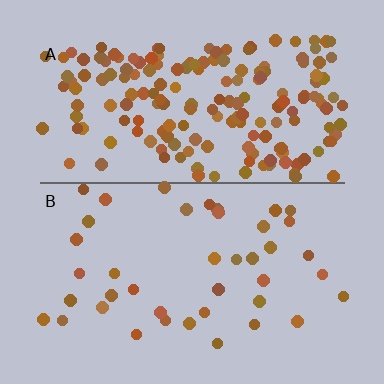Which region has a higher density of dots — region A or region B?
A (the top).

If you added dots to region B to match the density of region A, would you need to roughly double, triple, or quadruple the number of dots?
Approximately quadruple.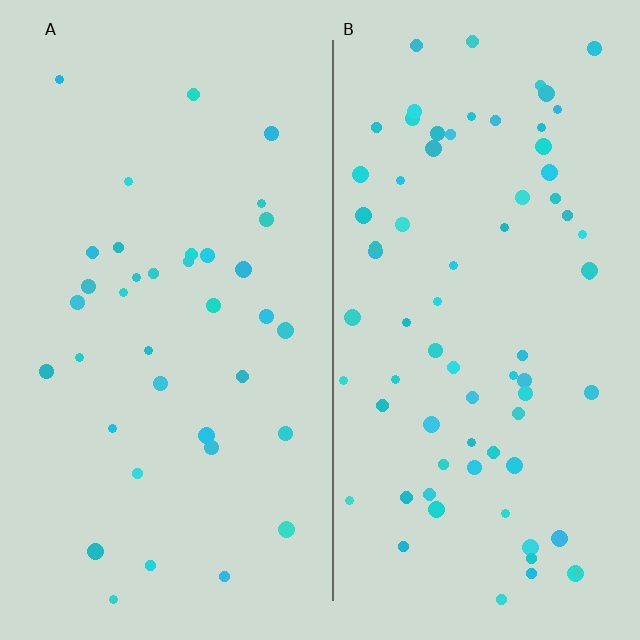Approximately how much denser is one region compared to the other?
Approximately 2.1× — region B over region A.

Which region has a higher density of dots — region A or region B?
B (the right).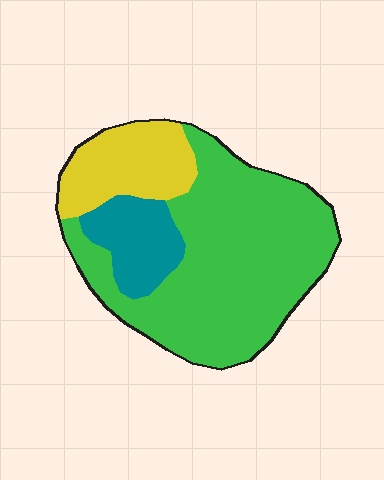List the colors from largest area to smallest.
From largest to smallest: green, yellow, teal.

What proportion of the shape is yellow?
Yellow covers about 20% of the shape.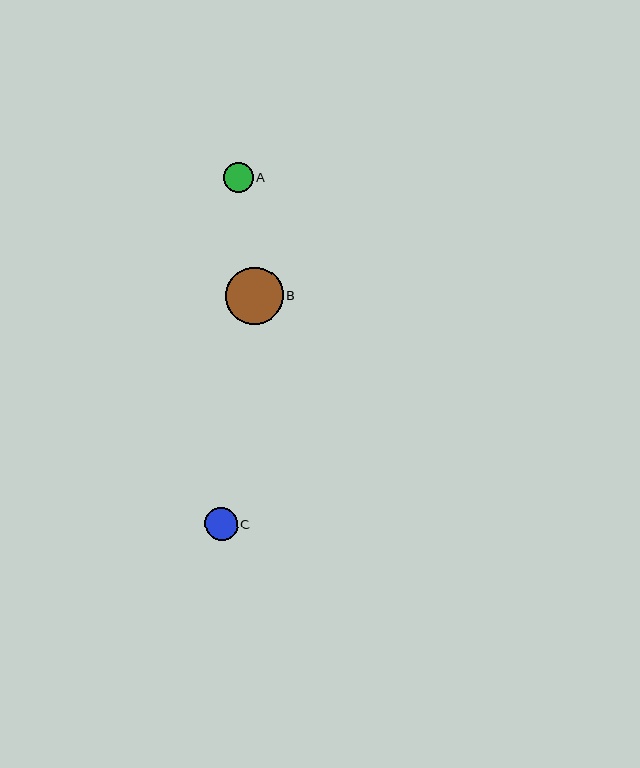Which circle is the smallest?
Circle A is the smallest with a size of approximately 30 pixels.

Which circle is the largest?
Circle B is the largest with a size of approximately 58 pixels.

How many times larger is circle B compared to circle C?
Circle B is approximately 1.8 times the size of circle C.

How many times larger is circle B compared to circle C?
Circle B is approximately 1.8 times the size of circle C.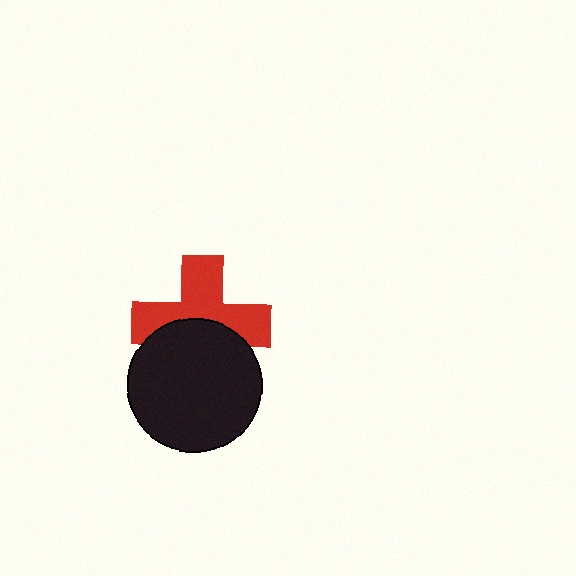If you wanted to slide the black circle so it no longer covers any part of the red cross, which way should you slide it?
Slide it down — that is the most direct way to separate the two shapes.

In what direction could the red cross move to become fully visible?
The red cross could move up. That would shift it out from behind the black circle entirely.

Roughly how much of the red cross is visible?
About half of it is visible (roughly 58%).